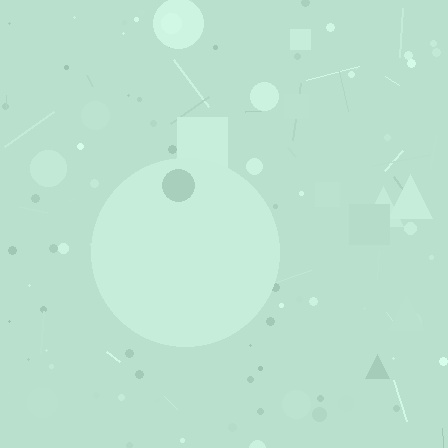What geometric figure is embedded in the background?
A circle is embedded in the background.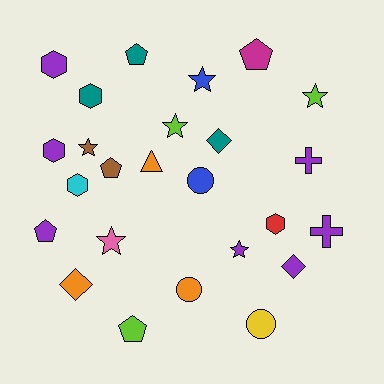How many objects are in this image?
There are 25 objects.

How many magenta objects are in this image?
There is 1 magenta object.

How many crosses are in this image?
There are 2 crosses.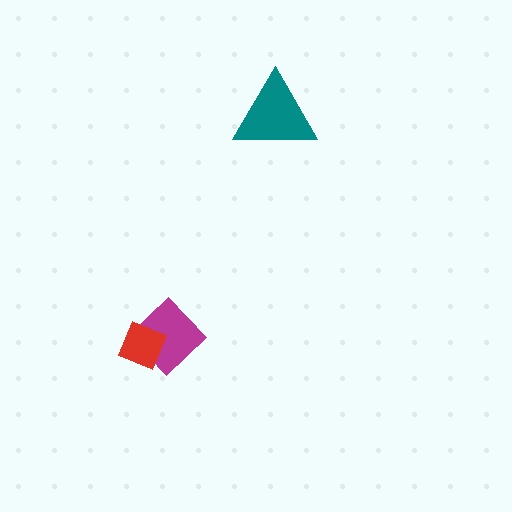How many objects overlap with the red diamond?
1 object overlaps with the red diamond.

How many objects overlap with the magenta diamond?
1 object overlaps with the magenta diamond.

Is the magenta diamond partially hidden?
Yes, it is partially covered by another shape.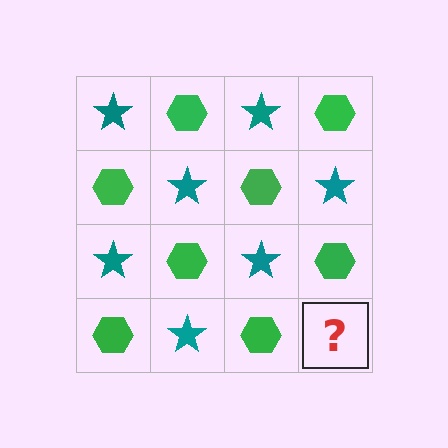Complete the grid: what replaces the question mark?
The question mark should be replaced with a teal star.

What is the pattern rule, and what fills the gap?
The rule is that it alternates teal star and green hexagon in a checkerboard pattern. The gap should be filled with a teal star.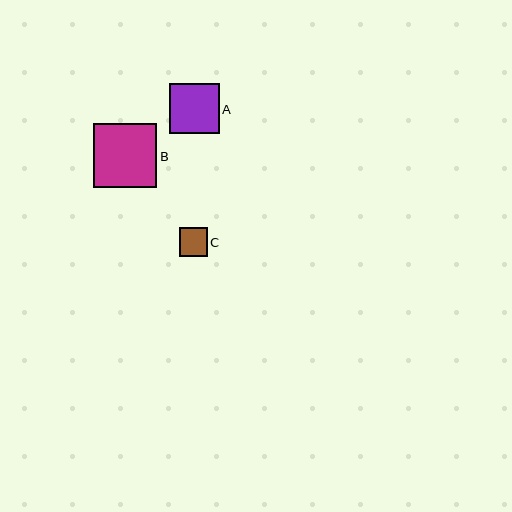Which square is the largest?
Square B is the largest with a size of approximately 64 pixels.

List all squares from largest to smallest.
From largest to smallest: B, A, C.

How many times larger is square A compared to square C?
Square A is approximately 1.7 times the size of square C.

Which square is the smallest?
Square C is the smallest with a size of approximately 28 pixels.